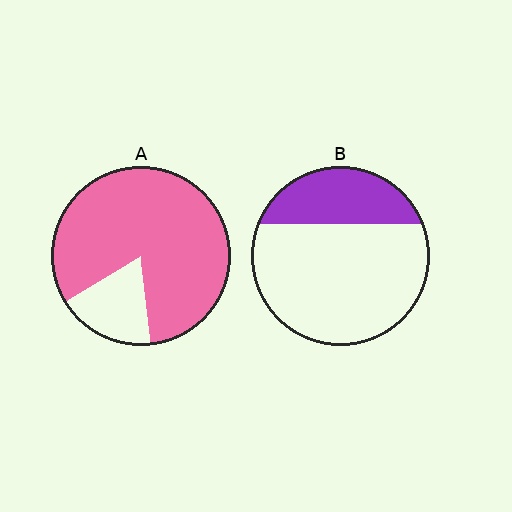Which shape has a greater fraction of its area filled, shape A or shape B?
Shape A.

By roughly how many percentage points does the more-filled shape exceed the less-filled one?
By roughly 55 percentage points (A over B).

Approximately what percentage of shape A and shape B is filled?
A is approximately 80% and B is approximately 30%.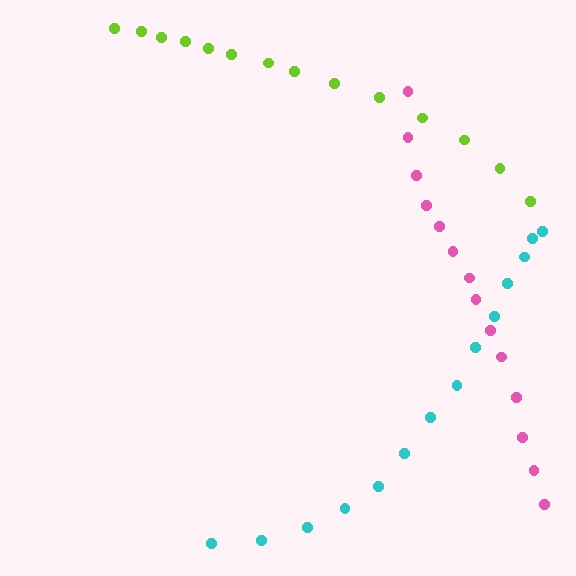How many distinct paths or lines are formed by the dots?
There are 3 distinct paths.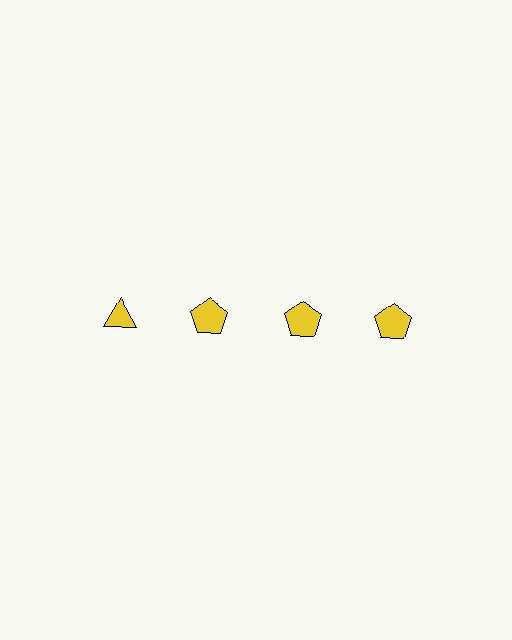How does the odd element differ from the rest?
It has a different shape: triangle instead of pentagon.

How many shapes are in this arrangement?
There are 4 shapes arranged in a grid pattern.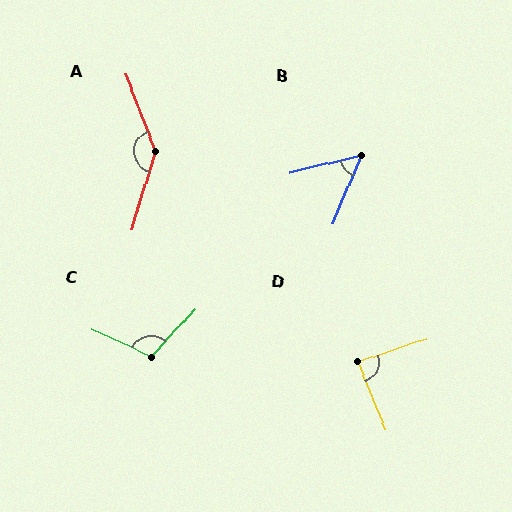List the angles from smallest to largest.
B (53°), D (86°), C (107°), A (141°).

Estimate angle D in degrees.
Approximately 86 degrees.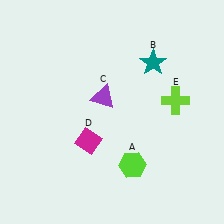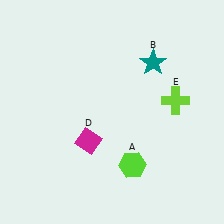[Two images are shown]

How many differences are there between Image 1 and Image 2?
There is 1 difference between the two images.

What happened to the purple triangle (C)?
The purple triangle (C) was removed in Image 2. It was in the top-left area of Image 1.